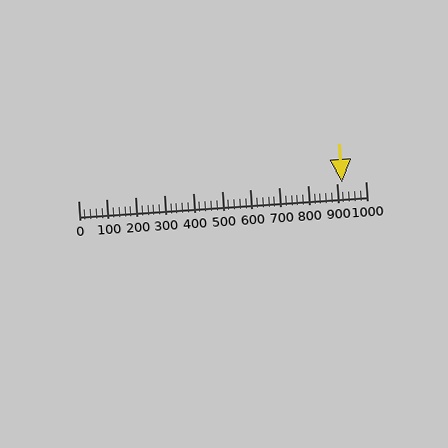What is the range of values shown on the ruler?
The ruler shows values from 0 to 1000.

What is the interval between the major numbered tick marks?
The major tick marks are spaced 100 units apart.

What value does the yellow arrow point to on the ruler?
The yellow arrow points to approximately 920.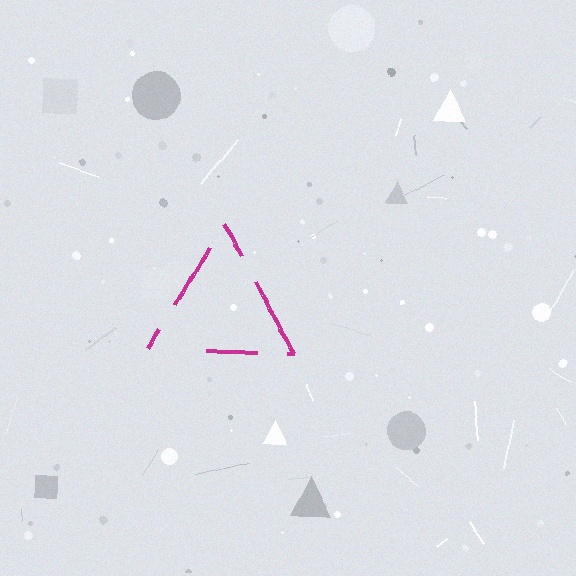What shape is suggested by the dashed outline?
The dashed outline suggests a triangle.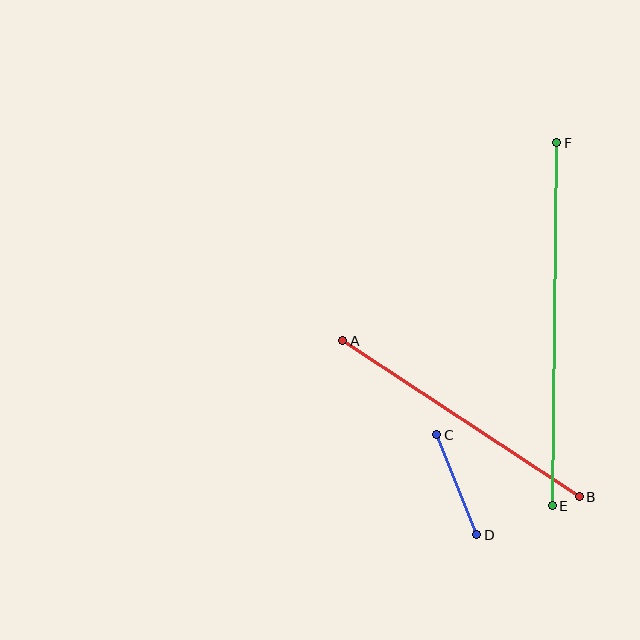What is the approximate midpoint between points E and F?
The midpoint is at approximately (554, 324) pixels.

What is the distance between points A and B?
The distance is approximately 283 pixels.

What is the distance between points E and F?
The distance is approximately 363 pixels.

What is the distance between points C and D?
The distance is approximately 108 pixels.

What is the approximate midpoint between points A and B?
The midpoint is at approximately (461, 419) pixels.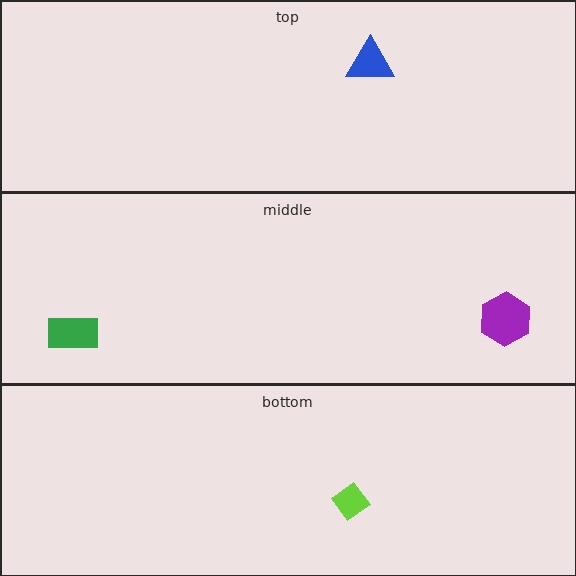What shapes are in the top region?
The blue triangle.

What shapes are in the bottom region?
The lime diamond.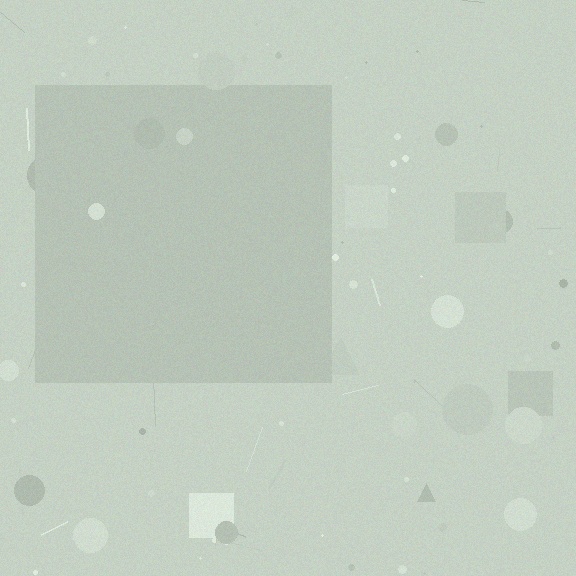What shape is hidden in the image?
A square is hidden in the image.